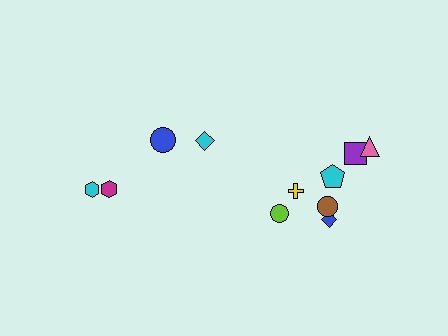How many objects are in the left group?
There are 4 objects.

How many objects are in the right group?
There are 7 objects.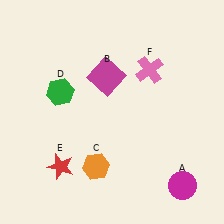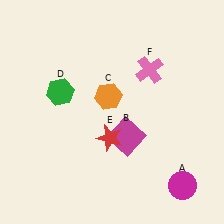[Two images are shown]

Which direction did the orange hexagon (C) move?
The orange hexagon (C) moved up.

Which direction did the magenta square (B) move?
The magenta square (B) moved down.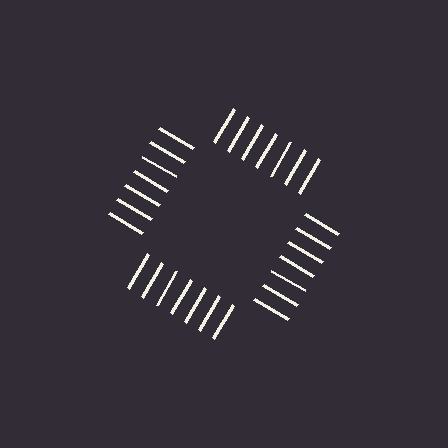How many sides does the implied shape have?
4 sides — the line-ends trace a square.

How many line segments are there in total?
28 — 7 along each of the 4 edges.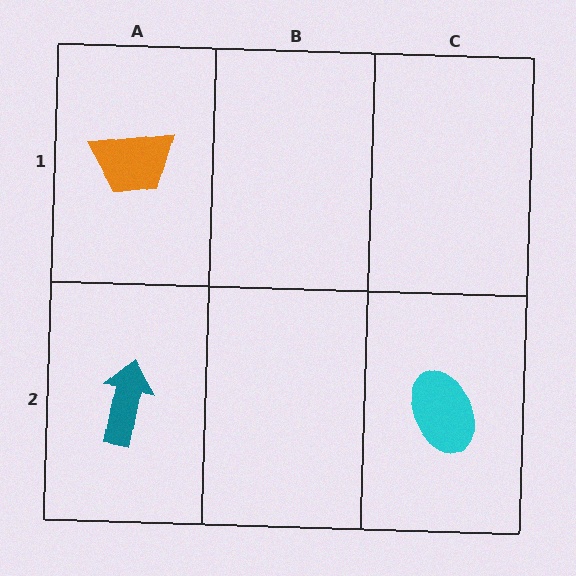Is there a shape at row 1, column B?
No, that cell is empty.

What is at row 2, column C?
A cyan ellipse.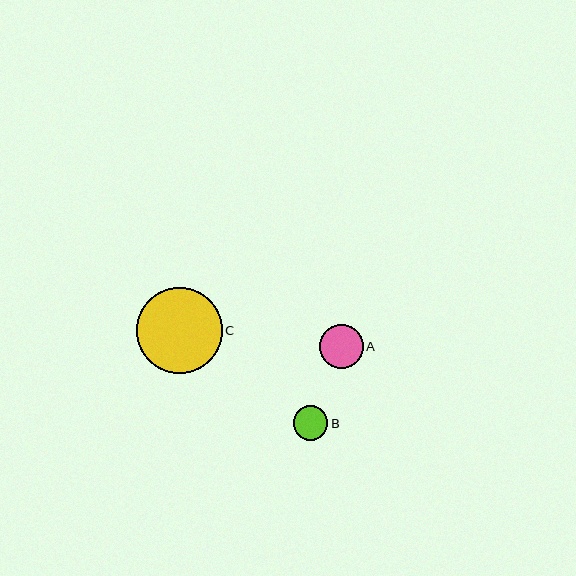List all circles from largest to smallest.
From largest to smallest: C, A, B.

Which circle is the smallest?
Circle B is the smallest with a size of approximately 34 pixels.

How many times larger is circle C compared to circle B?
Circle C is approximately 2.5 times the size of circle B.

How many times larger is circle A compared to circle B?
Circle A is approximately 1.3 times the size of circle B.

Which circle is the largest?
Circle C is the largest with a size of approximately 85 pixels.